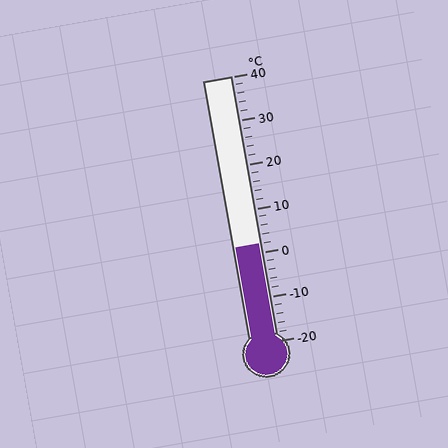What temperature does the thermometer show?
The thermometer shows approximately 2°C.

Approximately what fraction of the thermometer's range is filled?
The thermometer is filled to approximately 35% of its range.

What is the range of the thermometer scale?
The thermometer scale ranges from -20°C to 40°C.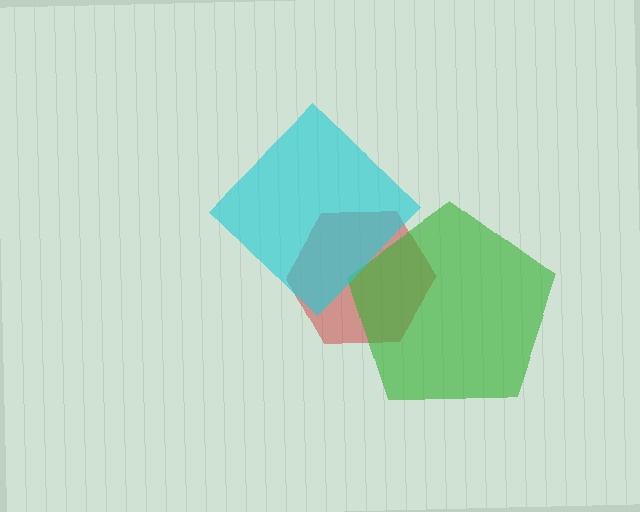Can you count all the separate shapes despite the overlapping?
Yes, there are 3 separate shapes.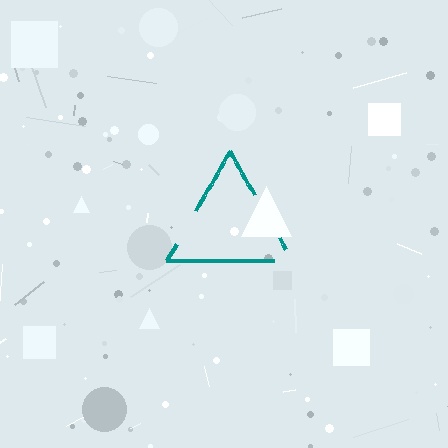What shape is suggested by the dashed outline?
The dashed outline suggests a triangle.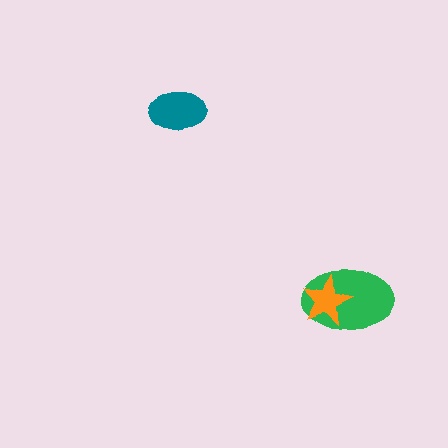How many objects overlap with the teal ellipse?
0 objects overlap with the teal ellipse.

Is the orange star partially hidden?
No, no other shape covers it.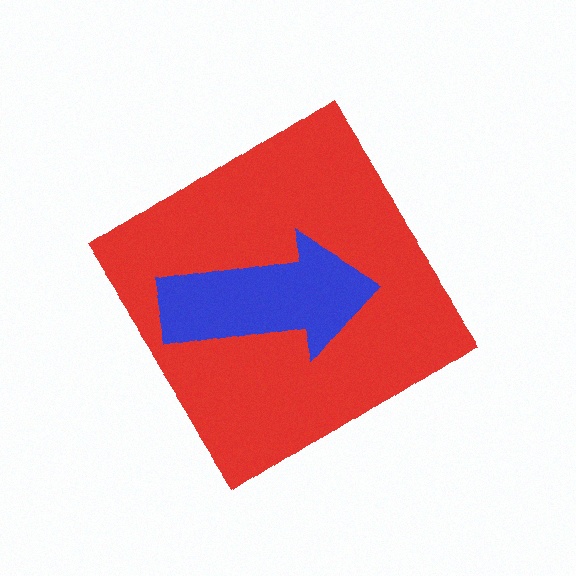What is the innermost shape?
The blue arrow.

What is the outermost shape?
The red diamond.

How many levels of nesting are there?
2.